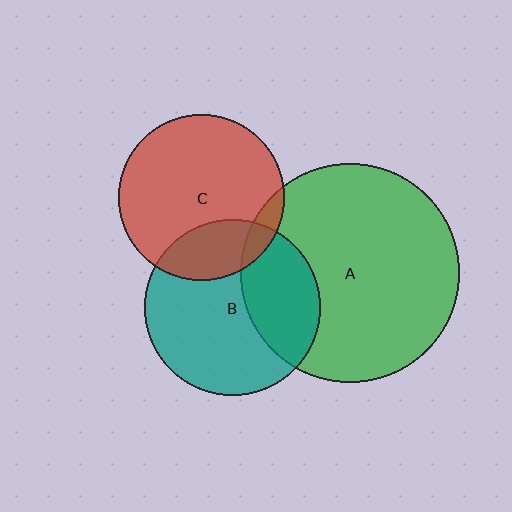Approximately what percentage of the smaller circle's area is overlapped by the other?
Approximately 35%.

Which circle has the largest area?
Circle A (green).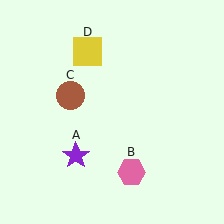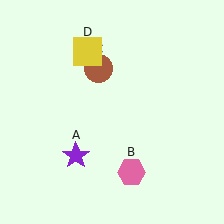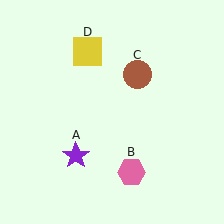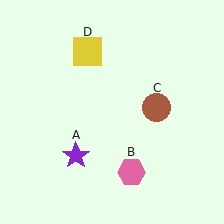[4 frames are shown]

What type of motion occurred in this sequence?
The brown circle (object C) rotated clockwise around the center of the scene.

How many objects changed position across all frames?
1 object changed position: brown circle (object C).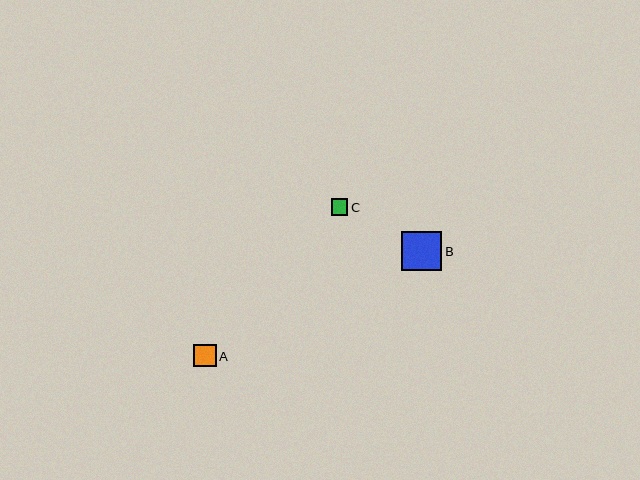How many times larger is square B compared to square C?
Square B is approximately 2.4 times the size of square C.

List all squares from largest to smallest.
From largest to smallest: B, A, C.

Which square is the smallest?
Square C is the smallest with a size of approximately 17 pixels.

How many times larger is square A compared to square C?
Square A is approximately 1.4 times the size of square C.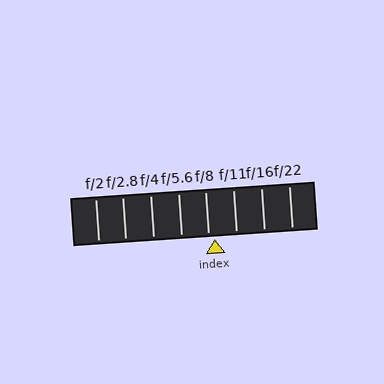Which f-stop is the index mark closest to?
The index mark is closest to f/8.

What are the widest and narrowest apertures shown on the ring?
The widest aperture shown is f/2 and the narrowest is f/22.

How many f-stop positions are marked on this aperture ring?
There are 8 f-stop positions marked.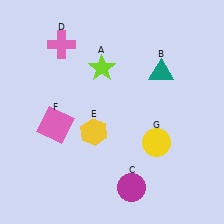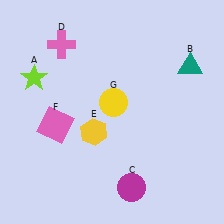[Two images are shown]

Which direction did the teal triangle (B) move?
The teal triangle (B) moved right.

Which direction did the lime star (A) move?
The lime star (A) moved left.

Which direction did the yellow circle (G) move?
The yellow circle (G) moved left.